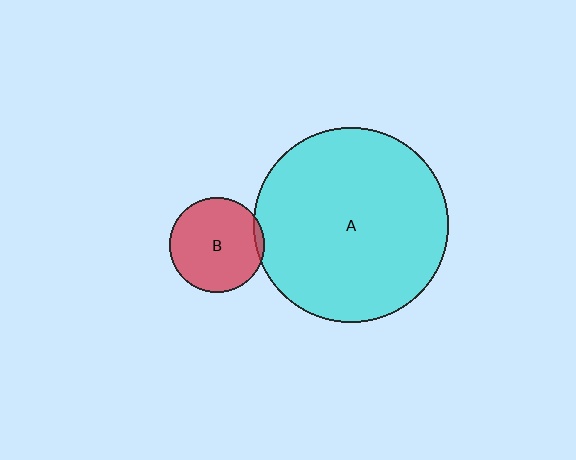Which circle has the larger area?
Circle A (cyan).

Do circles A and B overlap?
Yes.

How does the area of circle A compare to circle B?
Approximately 4.2 times.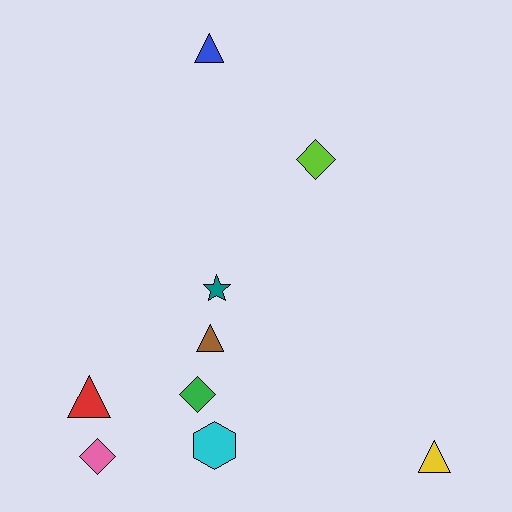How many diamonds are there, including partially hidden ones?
There are 3 diamonds.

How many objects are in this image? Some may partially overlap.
There are 9 objects.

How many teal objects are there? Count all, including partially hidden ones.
There is 1 teal object.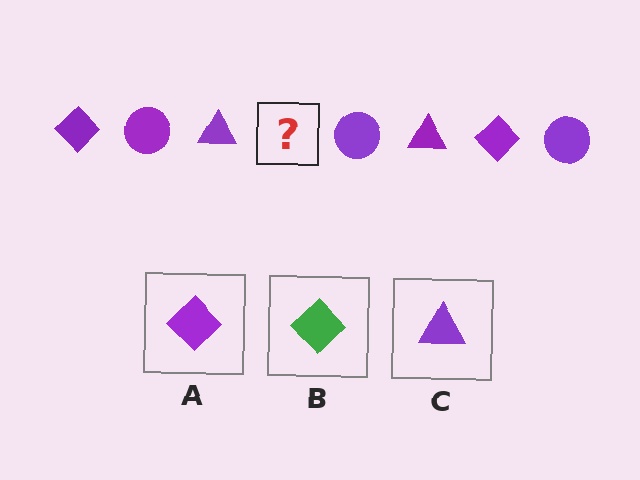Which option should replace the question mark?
Option A.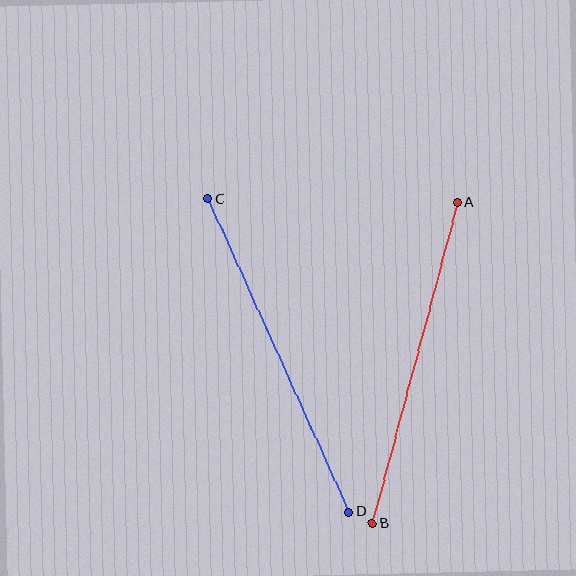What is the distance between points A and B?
The distance is approximately 332 pixels.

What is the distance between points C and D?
The distance is approximately 343 pixels.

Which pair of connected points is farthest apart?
Points C and D are farthest apart.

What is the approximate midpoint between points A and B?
The midpoint is at approximately (415, 363) pixels.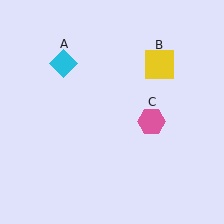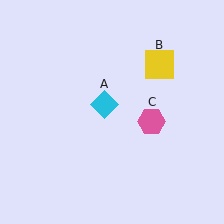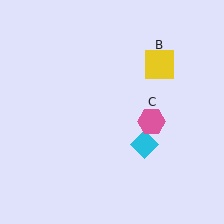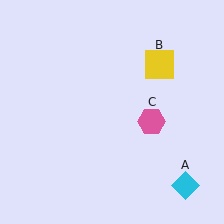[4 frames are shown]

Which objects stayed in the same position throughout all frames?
Yellow square (object B) and pink hexagon (object C) remained stationary.